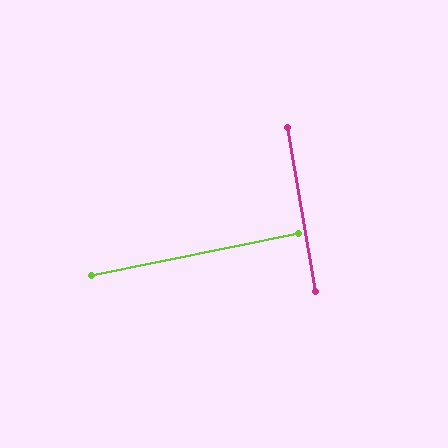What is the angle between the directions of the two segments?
Approximately 88 degrees.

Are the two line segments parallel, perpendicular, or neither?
Perpendicular — they meet at approximately 88°.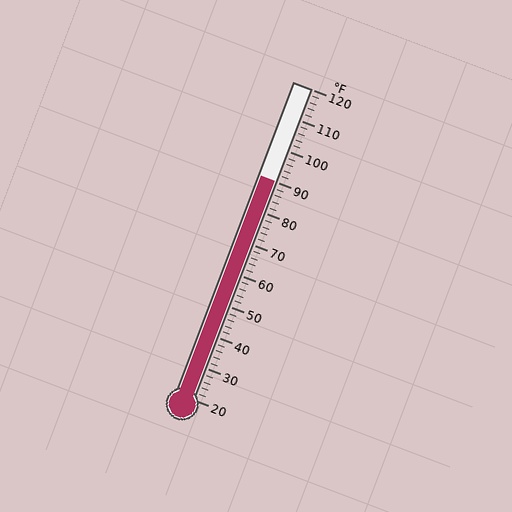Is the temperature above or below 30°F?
The temperature is above 30°F.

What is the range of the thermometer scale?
The thermometer scale ranges from 20°F to 120°F.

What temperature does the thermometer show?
The thermometer shows approximately 90°F.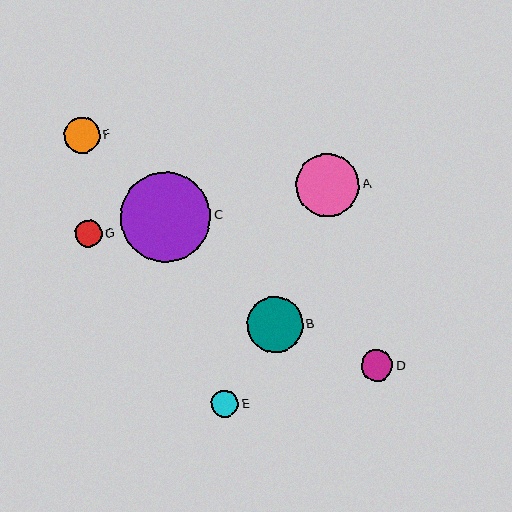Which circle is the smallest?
Circle G is the smallest with a size of approximately 27 pixels.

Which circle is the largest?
Circle C is the largest with a size of approximately 90 pixels.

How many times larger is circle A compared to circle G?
Circle A is approximately 2.4 times the size of circle G.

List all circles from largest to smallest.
From largest to smallest: C, A, B, F, D, E, G.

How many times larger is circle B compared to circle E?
Circle B is approximately 2.1 times the size of circle E.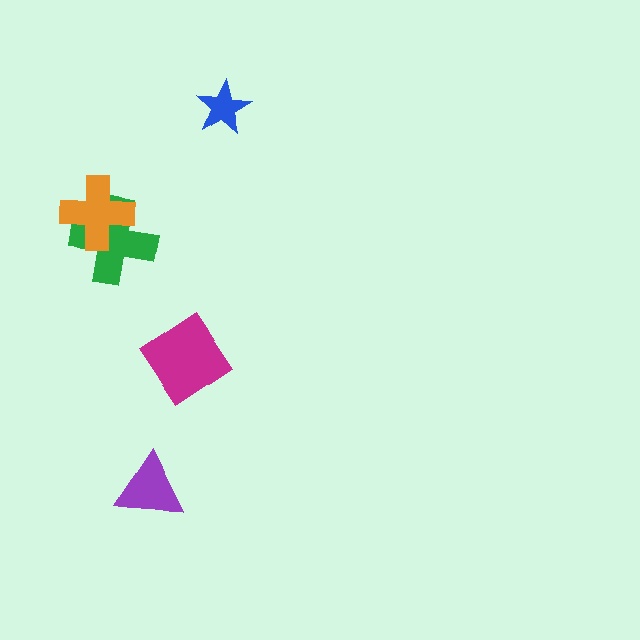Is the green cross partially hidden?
Yes, it is partially covered by another shape.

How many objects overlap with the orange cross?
1 object overlaps with the orange cross.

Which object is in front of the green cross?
The orange cross is in front of the green cross.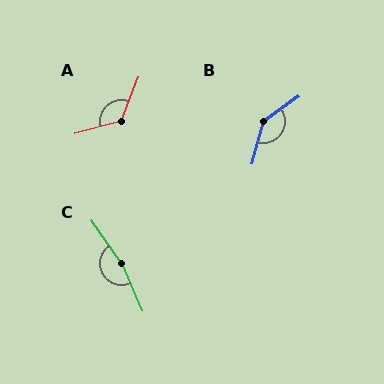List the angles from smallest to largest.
A (126°), B (140°), C (170°).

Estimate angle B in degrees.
Approximately 140 degrees.